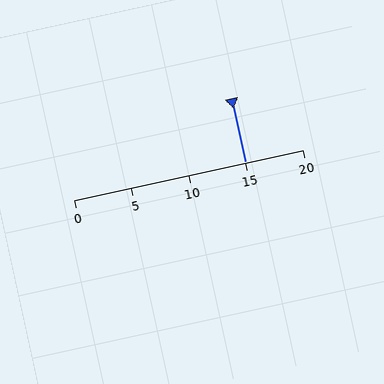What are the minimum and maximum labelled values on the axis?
The axis runs from 0 to 20.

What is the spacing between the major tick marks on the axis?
The major ticks are spaced 5 apart.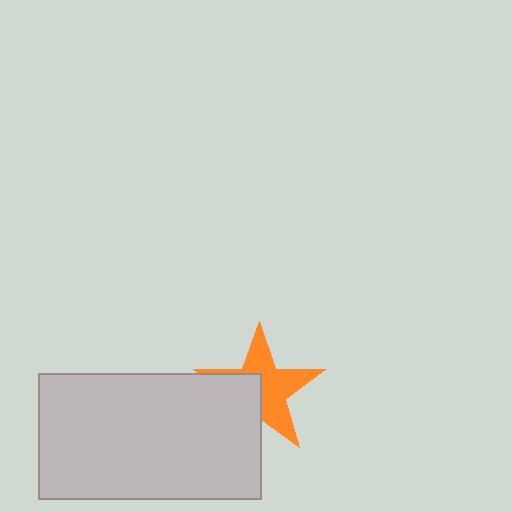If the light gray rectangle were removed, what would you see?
You would see the complete orange star.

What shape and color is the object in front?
The object in front is a light gray rectangle.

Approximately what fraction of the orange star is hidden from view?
Roughly 40% of the orange star is hidden behind the light gray rectangle.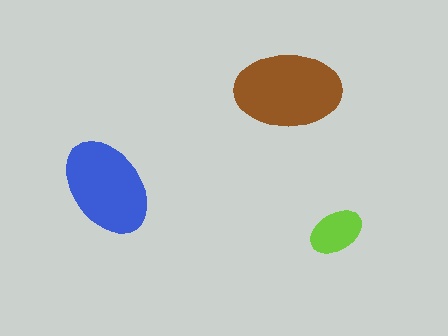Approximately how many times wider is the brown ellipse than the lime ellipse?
About 2 times wider.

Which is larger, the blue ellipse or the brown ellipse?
The brown one.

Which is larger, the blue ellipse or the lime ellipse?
The blue one.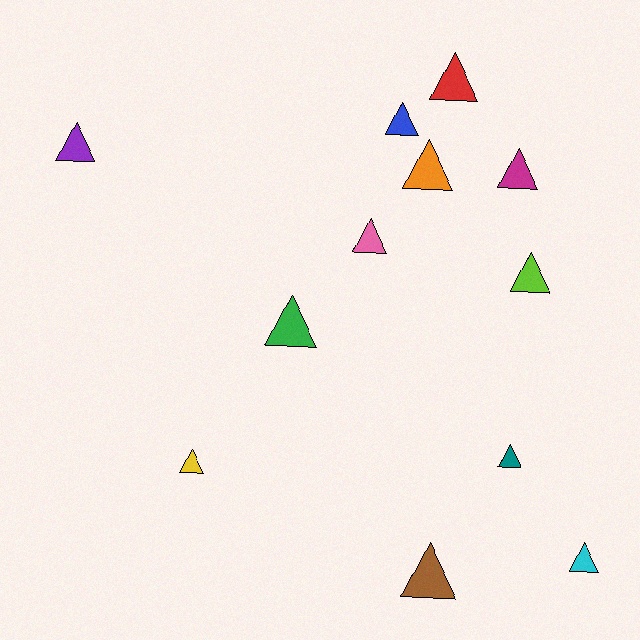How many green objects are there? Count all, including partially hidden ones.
There is 1 green object.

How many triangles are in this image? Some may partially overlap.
There are 12 triangles.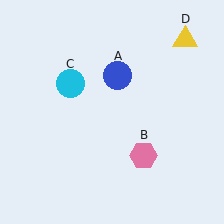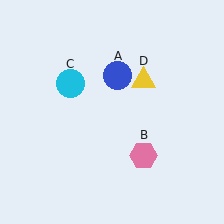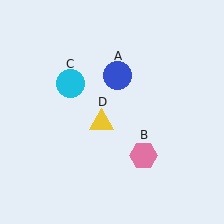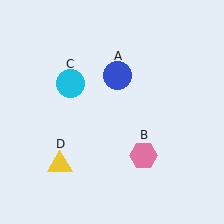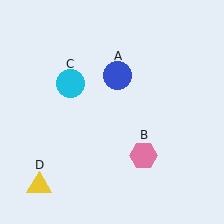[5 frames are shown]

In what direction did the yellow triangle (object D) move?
The yellow triangle (object D) moved down and to the left.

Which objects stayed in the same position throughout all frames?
Blue circle (object A) and pink hexagon (object B) and cyan circle (object C) remained stationary.